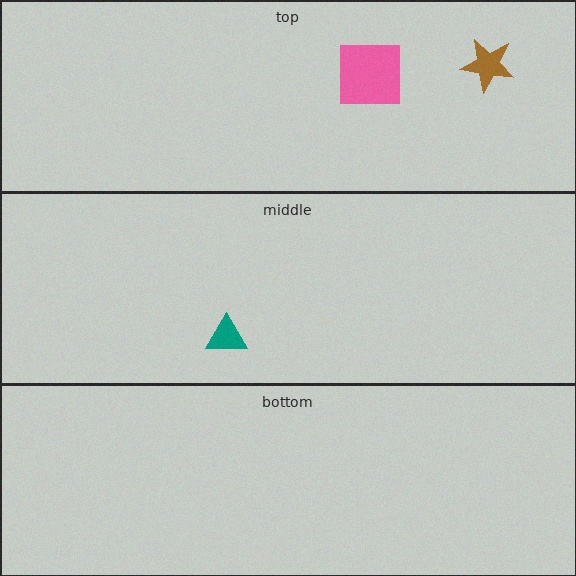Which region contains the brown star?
The top region.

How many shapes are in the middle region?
1.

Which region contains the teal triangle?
The middle region.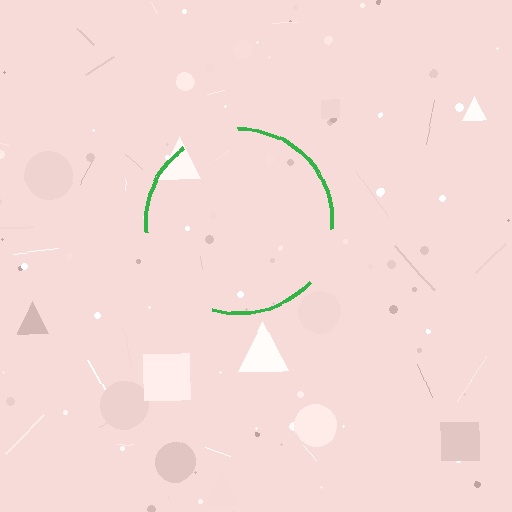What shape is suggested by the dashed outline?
The dashed outline suggests a circle.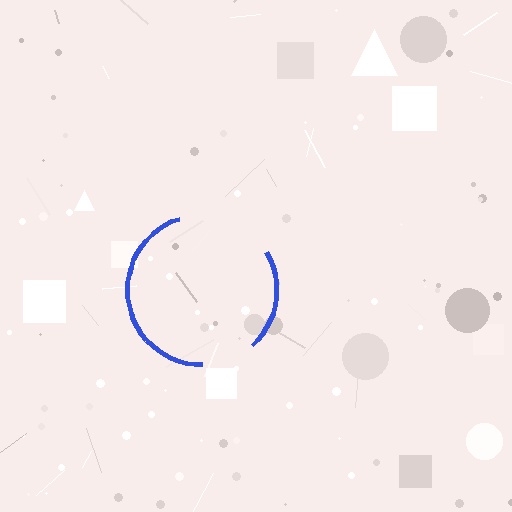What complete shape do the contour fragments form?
The contour fragments form a circle.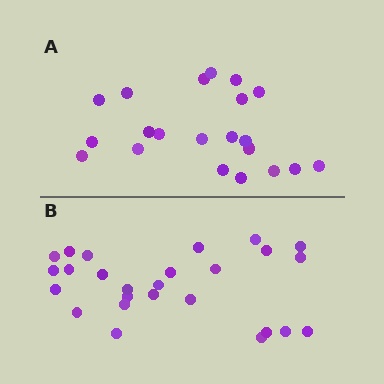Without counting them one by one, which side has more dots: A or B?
Region B (the bottom region) has more dots.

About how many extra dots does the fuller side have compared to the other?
Region B has about 5 more dots than region A.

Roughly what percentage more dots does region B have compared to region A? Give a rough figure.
About 25% more.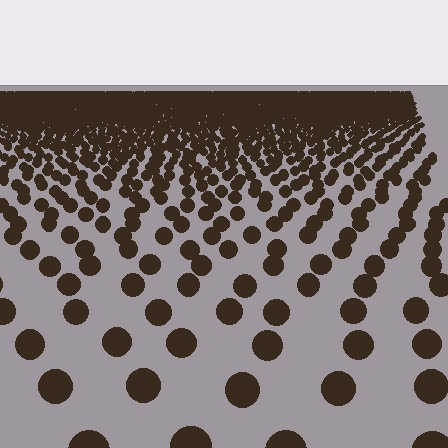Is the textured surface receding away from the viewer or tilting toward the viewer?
The surface is receding away from the viewer. Texture elements get smaller and denser toward the top.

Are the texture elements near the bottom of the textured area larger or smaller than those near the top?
Larger. Near the bottom, elements are closer to the viewer and appear at a bigger on-screen size.